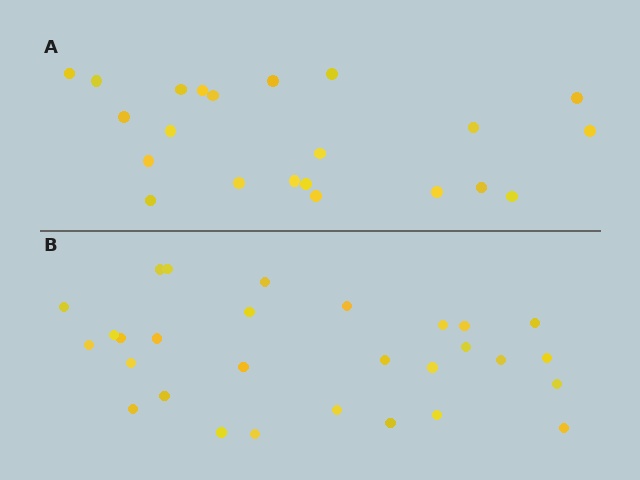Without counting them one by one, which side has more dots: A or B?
Region B (the bottom region) has more dots.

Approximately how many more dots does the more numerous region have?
Region B has roughly 8 or so more dots than region A.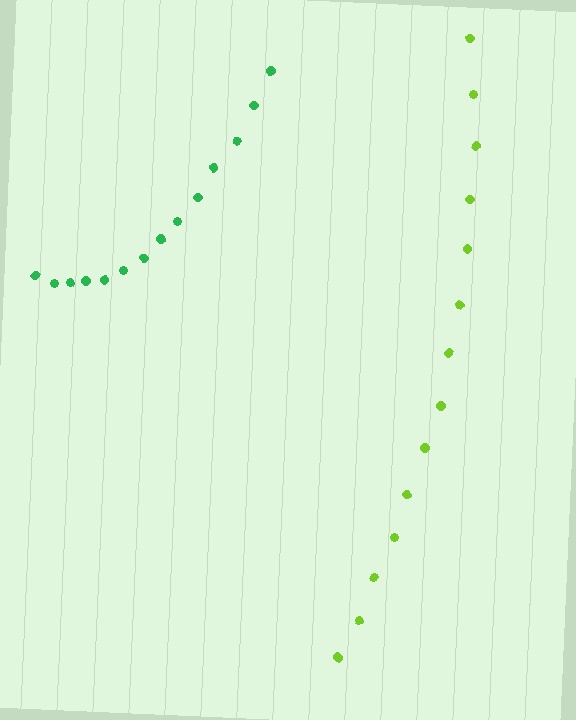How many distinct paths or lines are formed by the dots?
There are 2 distinct paths.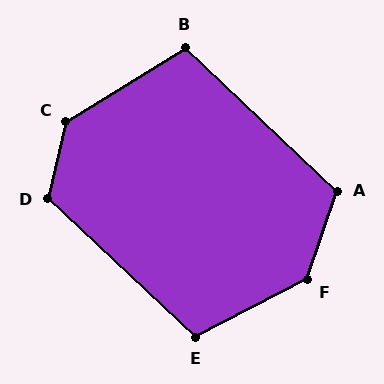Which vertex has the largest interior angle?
F, at approximately 136 degrees.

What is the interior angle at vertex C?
Approximately 135 degrees (obtuse).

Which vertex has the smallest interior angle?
B, at approximately 105 degrees.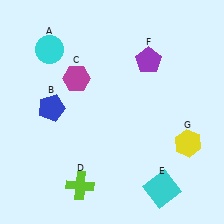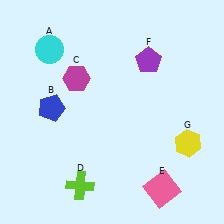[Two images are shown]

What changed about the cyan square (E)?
In Image 1, E is cyan. In Image 2, it changed to pink.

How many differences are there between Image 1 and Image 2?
There is 1 difference between the two images.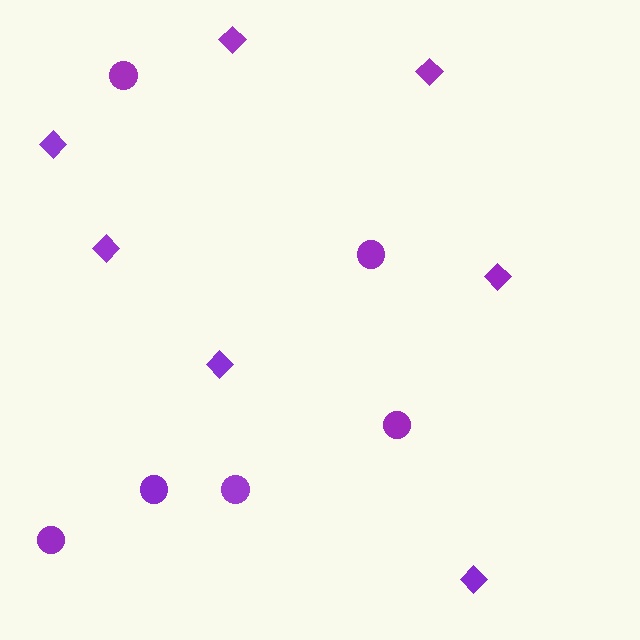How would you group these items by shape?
There are 2 groups: one group of diamonds (7) and one group of circles (6).